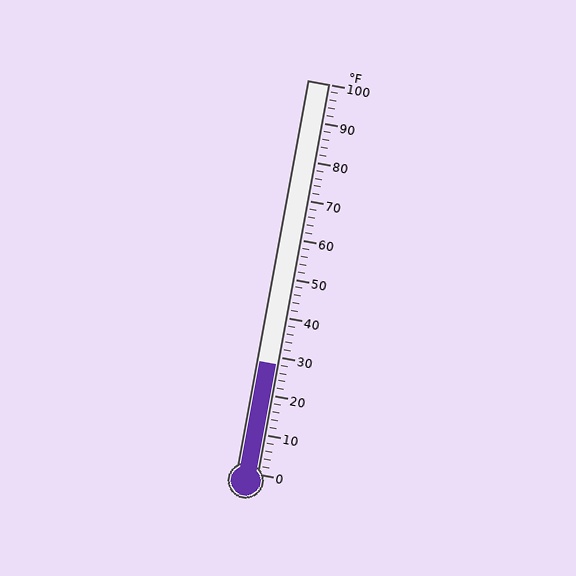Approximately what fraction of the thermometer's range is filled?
The thermometer is filled to approximately 30% of its range.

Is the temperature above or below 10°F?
The temperature is above 10°F.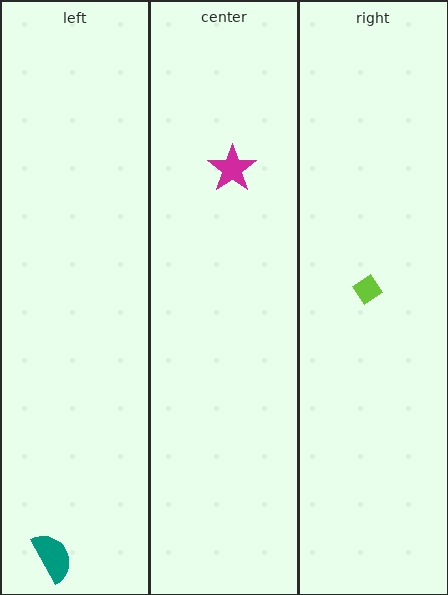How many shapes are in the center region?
1.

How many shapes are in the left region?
1.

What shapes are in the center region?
The magenta star.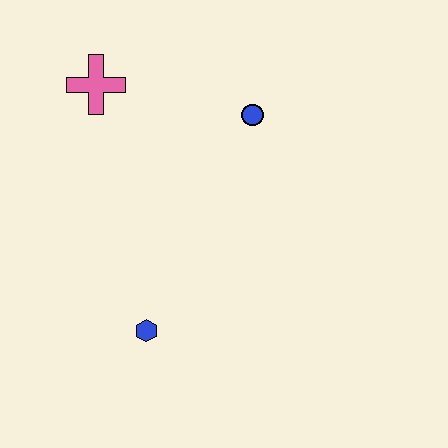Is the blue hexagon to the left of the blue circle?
Yes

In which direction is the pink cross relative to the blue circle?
The pink cross is to the left of the blue circle.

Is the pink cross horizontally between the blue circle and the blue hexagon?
No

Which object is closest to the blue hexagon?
The blue circle is closest to the blue hexagon.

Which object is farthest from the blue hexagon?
The pink cross is farthest from the blue hexagon.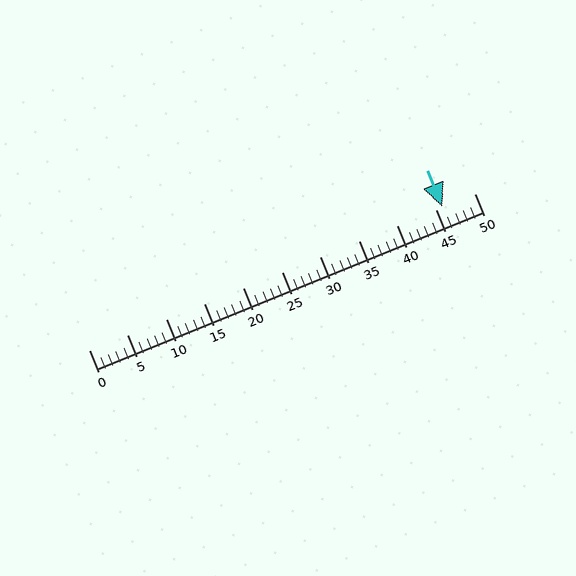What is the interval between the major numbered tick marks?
The major tick marks are spaced 5 units apart.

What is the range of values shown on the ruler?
The ruler shows values from 0 to 50.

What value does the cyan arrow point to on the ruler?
The cyan arrow points to approximately 46.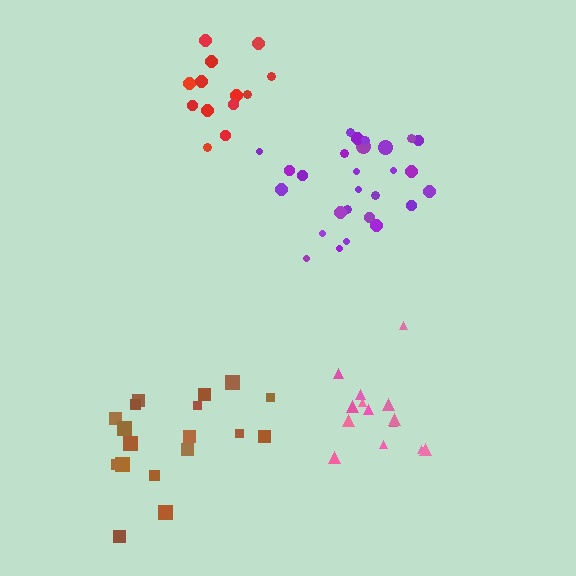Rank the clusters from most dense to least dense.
red, purple, brown, pink.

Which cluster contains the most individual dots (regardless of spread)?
Purple (27).